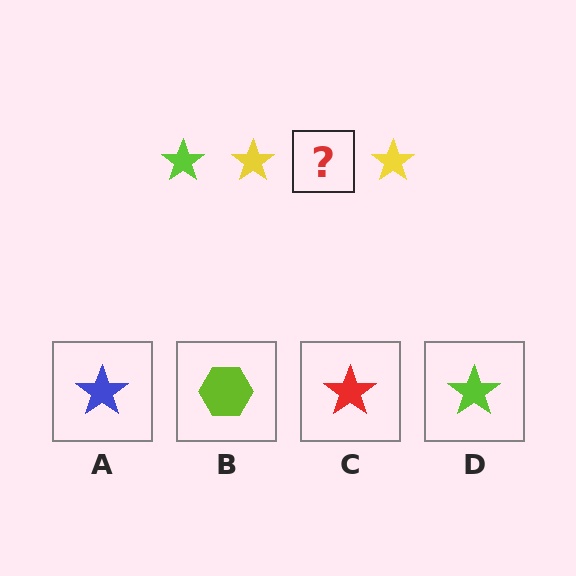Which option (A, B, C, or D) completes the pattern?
D.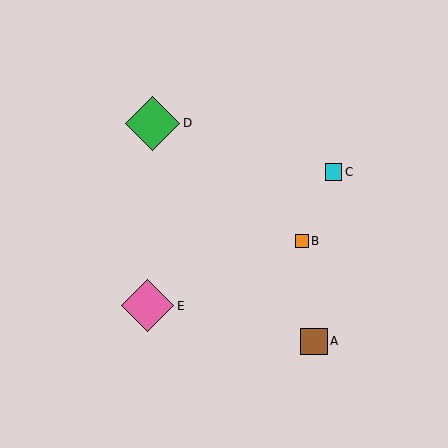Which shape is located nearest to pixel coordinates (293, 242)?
The orange square (labeled B) at (302, 241) is nearest to that location.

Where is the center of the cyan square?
The center of the cyan square is at (334, 172).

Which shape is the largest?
The green diamond (labeled D) is the largest.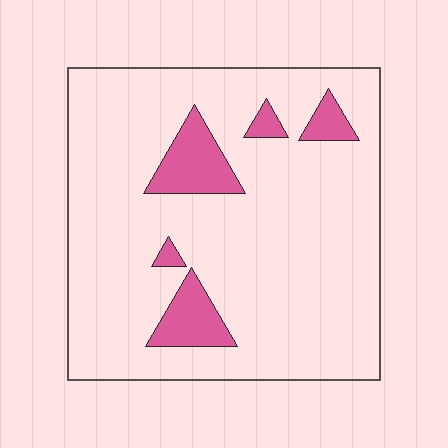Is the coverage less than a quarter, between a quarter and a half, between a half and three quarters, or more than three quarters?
Less than a quarter.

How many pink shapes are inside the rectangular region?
5.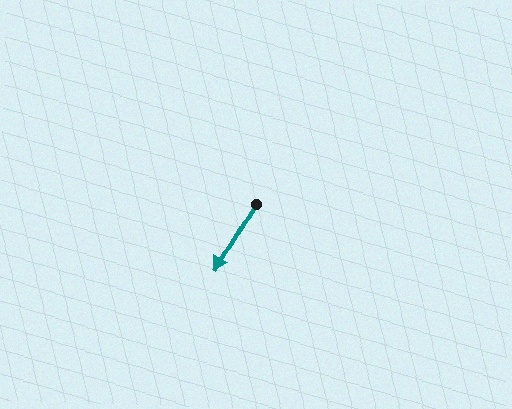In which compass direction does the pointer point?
Southwest.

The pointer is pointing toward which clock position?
Roughly 7 o'clock.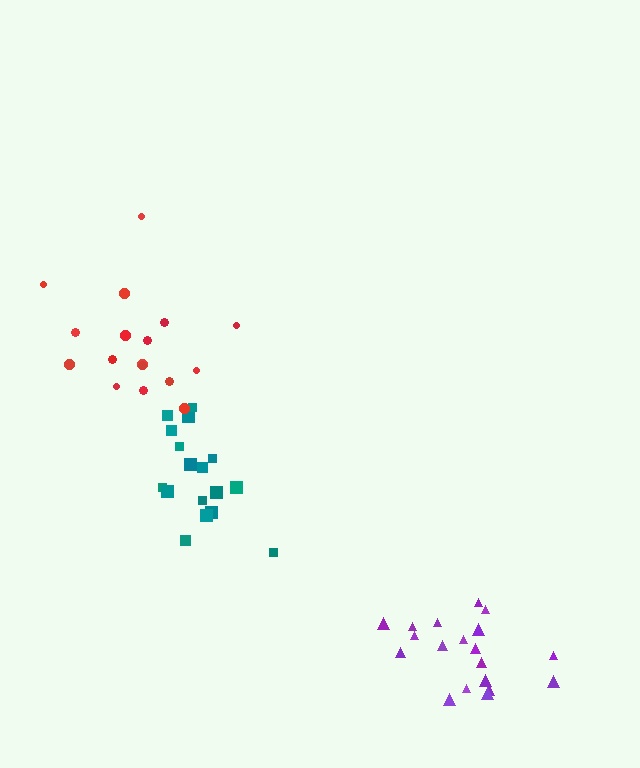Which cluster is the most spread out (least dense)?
Red.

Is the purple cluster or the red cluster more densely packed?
Purple.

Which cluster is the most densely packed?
Teal.